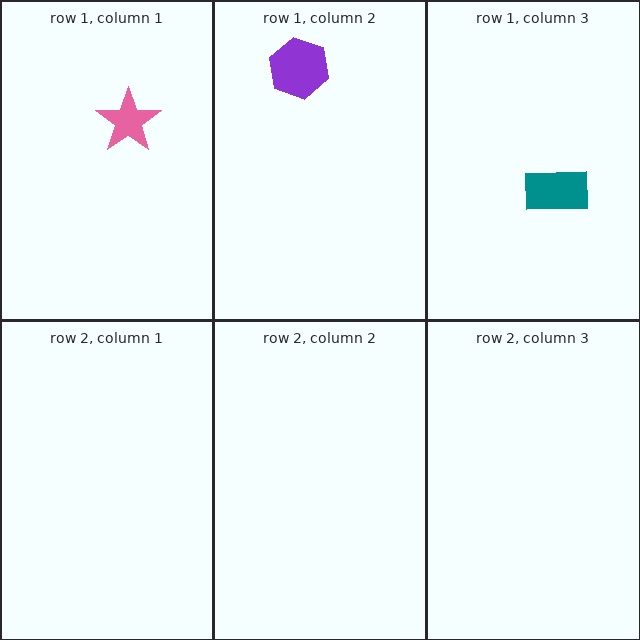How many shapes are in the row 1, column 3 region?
1.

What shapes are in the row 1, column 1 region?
The pink star.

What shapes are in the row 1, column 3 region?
The teal rectangle.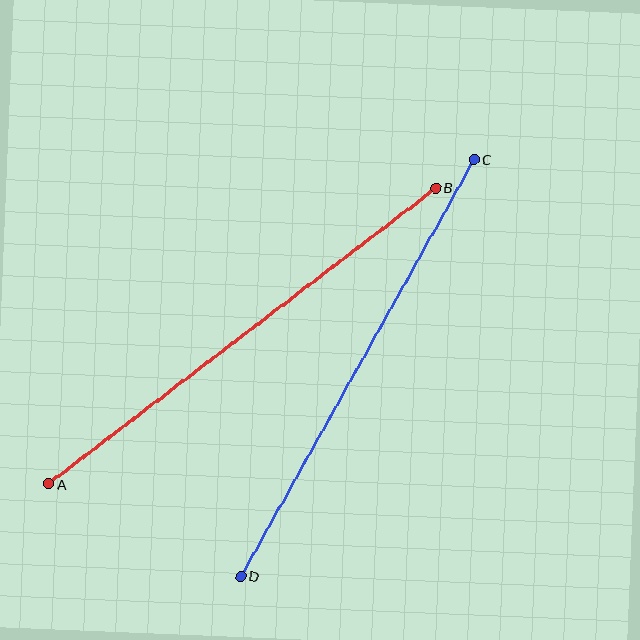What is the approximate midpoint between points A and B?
The midpoint is at approximately (242, 336) pixels.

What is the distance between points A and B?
The distance is approximately 487 pixels.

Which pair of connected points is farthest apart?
Points A and B are farthest apart.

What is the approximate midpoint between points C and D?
The midpoint is at approximately (357, 368) pixels.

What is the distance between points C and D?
The distance is approximately 478 pixels.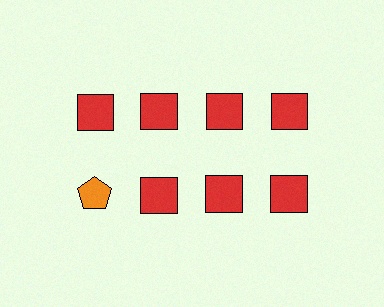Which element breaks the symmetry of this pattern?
The orange pentagon in the second row, leftmost column breaks the symmetry. All other shapes are red squares.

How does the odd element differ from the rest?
It differs in both color (orange instead of red) and shape (pentagon instead of square).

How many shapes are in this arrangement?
There are 8 shapes arranged in a grid pattern.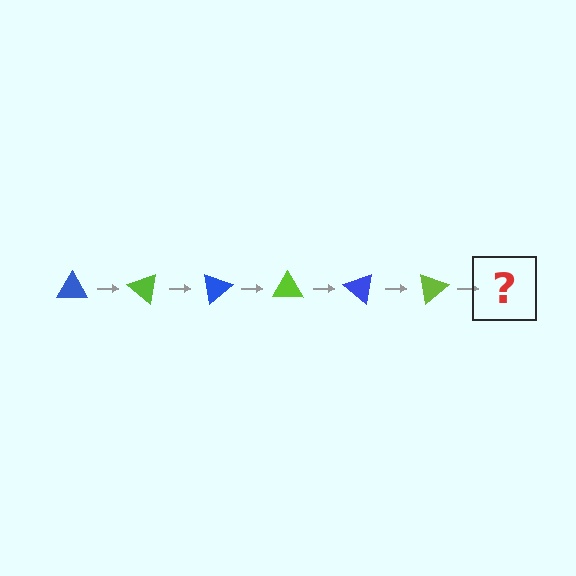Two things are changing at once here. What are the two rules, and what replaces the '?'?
The two rules are that it rotates 40 degrees each step and the color cycles through blue and lime. The '?' should be a blue triangle, rotated 240 degrees from the start.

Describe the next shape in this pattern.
It should be a blue triangle, rotated 240 degrees from the start.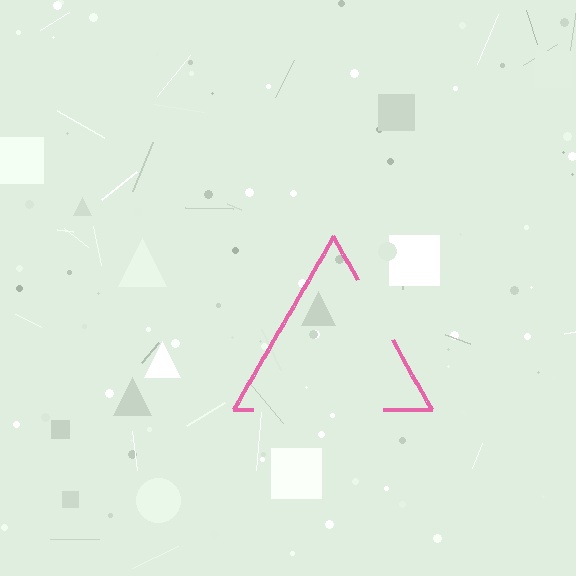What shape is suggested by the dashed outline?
The dashed outline suggests a triangle.